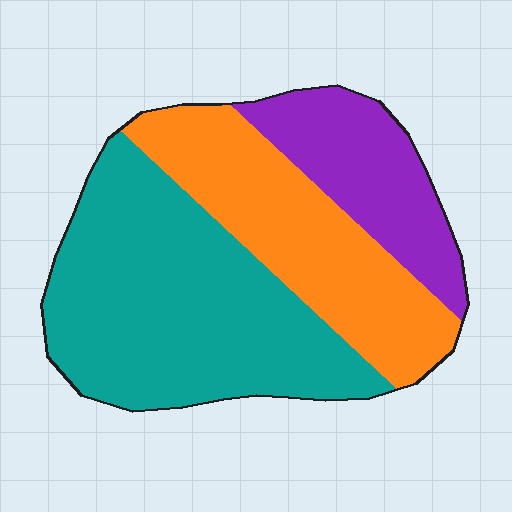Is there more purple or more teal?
Teal.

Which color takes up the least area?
Purple, at roughly 20%.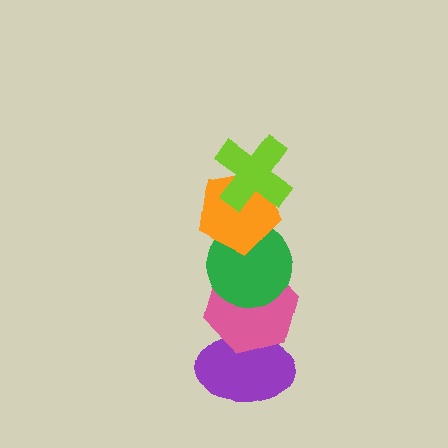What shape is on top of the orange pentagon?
The lime cross is on top of the orange pentagon.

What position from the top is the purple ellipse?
The purple ellipse is 5th from the top.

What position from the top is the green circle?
The green circle is 3rd from the top.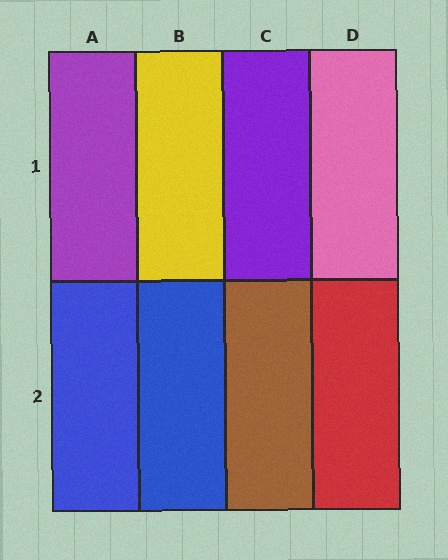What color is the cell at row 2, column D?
Red.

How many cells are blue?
2 cells are blue.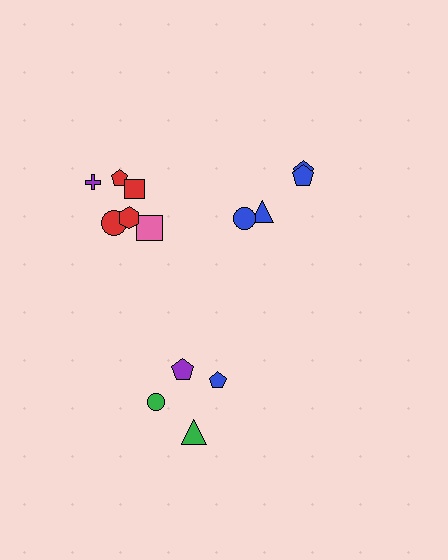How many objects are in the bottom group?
There are 4 objects.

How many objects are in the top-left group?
There are 6 objects.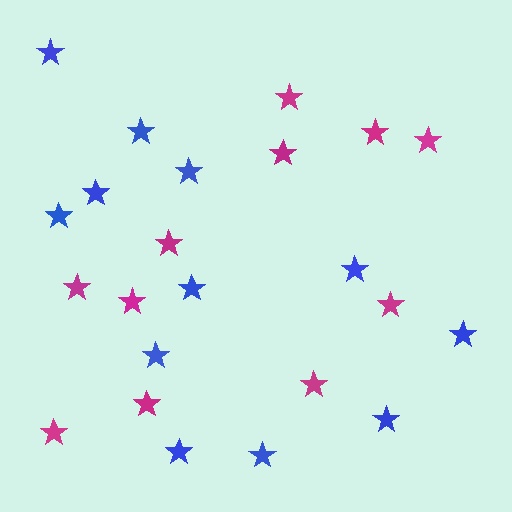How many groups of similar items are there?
There are 2 groups: one group of blue stars (12) and one group of magenta stars (11).